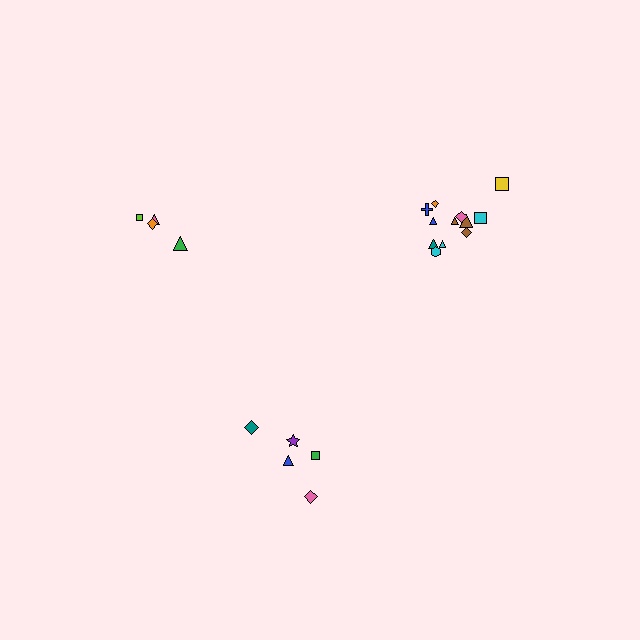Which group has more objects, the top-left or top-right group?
The top-right group.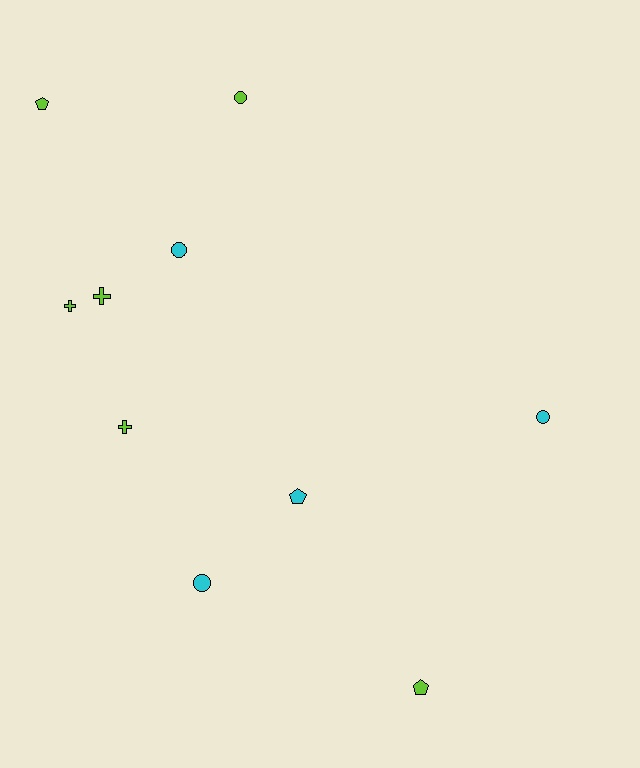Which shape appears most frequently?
Circle, with 4 objects.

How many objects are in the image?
There are 10 objects.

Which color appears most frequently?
Lime, with 6 objects.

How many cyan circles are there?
There are 3 cyan circles.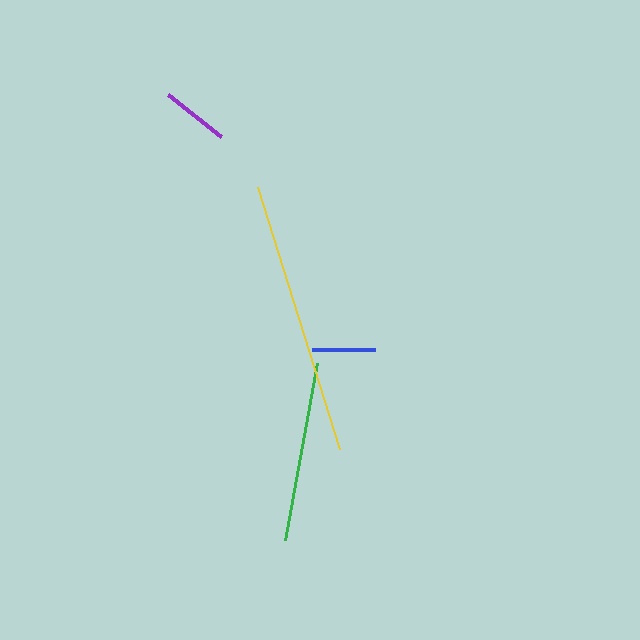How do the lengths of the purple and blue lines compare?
The purple and blue lines are approximately the same length.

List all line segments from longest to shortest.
From longest to shortest: yellow, green, purple, blue.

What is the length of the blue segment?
The blue segment is approximately 63 pixels long.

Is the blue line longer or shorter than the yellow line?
The yellow line is longer than the blue line.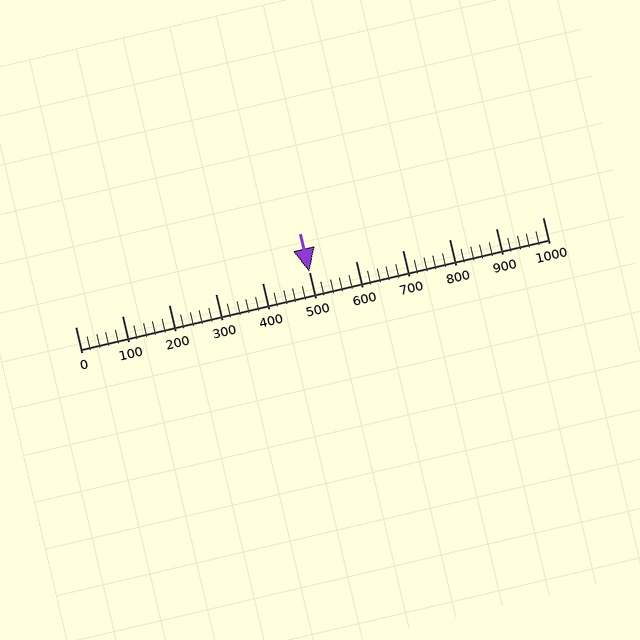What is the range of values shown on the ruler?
The ruler shows values from 0 to 1000.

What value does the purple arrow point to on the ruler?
The purple arrow points to approximately 501.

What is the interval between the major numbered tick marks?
The major tick marks are spaced 100 units apart.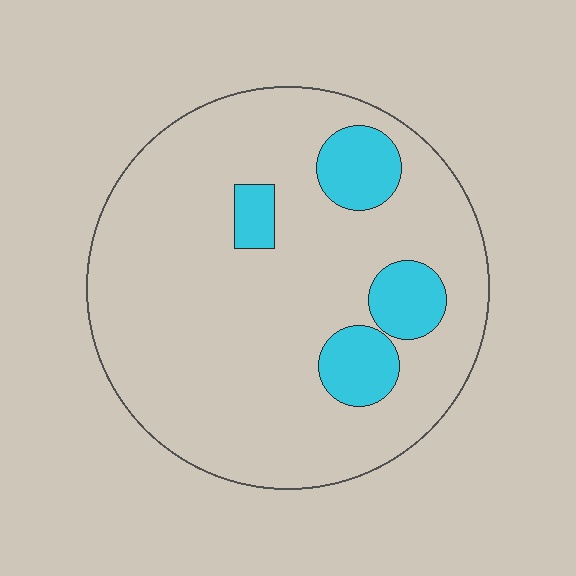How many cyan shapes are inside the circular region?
4.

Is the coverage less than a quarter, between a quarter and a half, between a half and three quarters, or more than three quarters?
Less than a quarter.